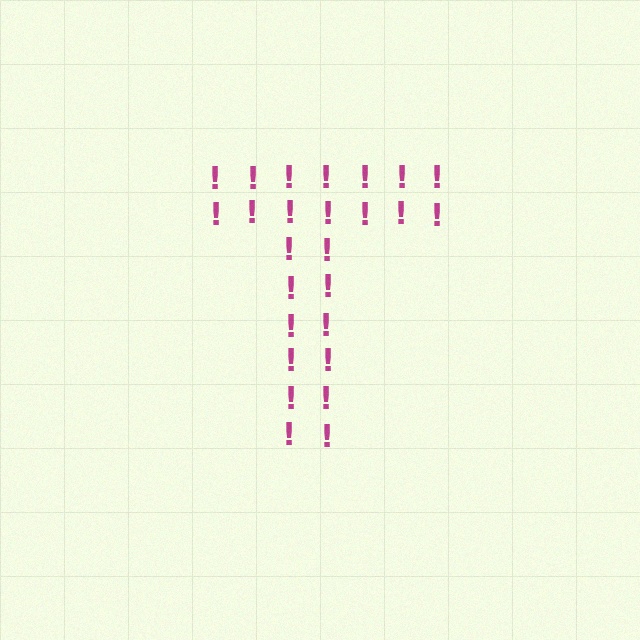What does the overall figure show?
The overall figure shows the letter T.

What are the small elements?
The small elements are exclamation marks.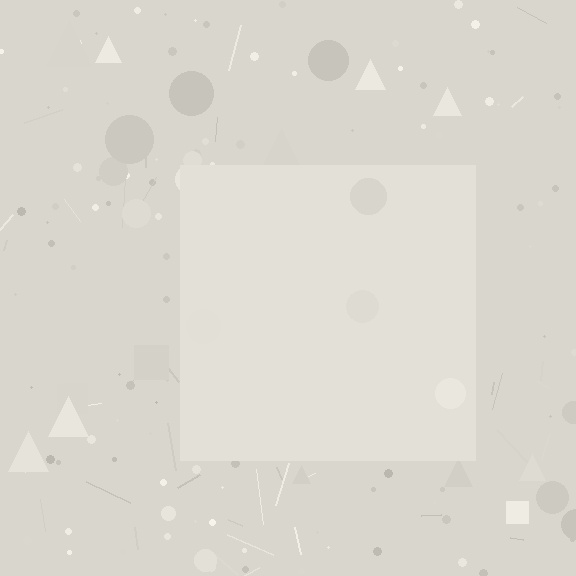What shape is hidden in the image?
A square is hidden in the image.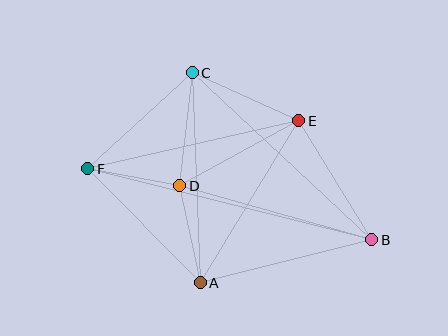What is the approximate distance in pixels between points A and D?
The distance between A and D is approximately 99 pixels.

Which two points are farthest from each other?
Points B and F are farthest from each other.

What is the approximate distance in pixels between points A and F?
The distance between A and F is approximately 160 pixels.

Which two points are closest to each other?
Points D and F are closest to each other.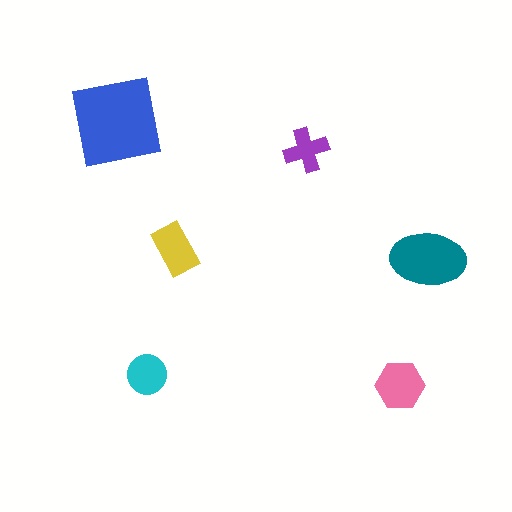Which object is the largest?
The blue square.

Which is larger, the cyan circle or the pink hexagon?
The pink hexagon.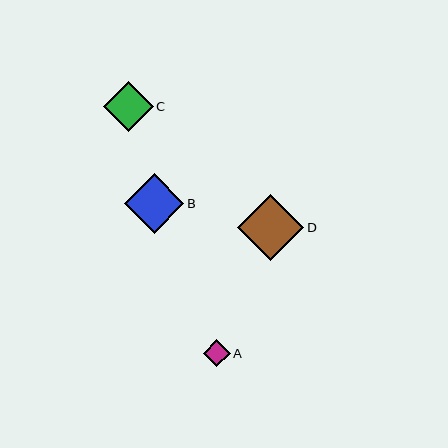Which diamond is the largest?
Diamond D is the largest with a size of approximately 67 pixels.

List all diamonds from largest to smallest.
From largest to smallest: D, B, C, A.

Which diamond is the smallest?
Diamond A is the smallest with a size of approximately 27 pixels.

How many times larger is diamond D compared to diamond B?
Diamond D is approximately 1.1 times the size of diamond B.